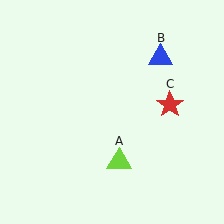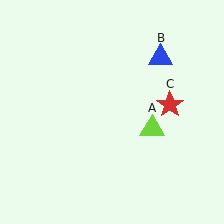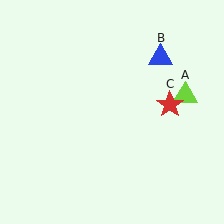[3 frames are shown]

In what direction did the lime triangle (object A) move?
The lime triangle (object A) moved up and to the right.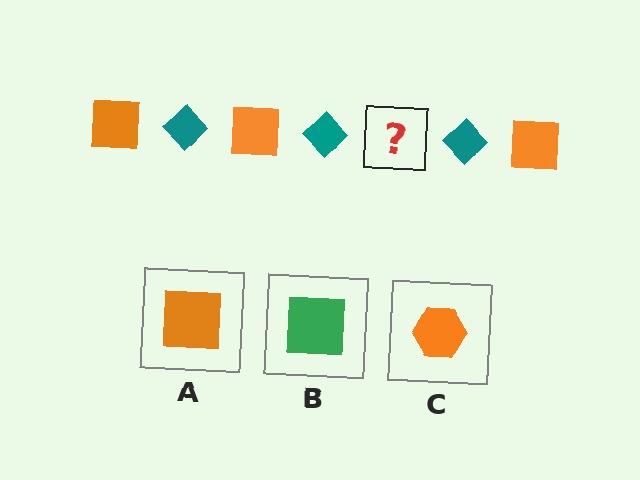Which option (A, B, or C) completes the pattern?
A.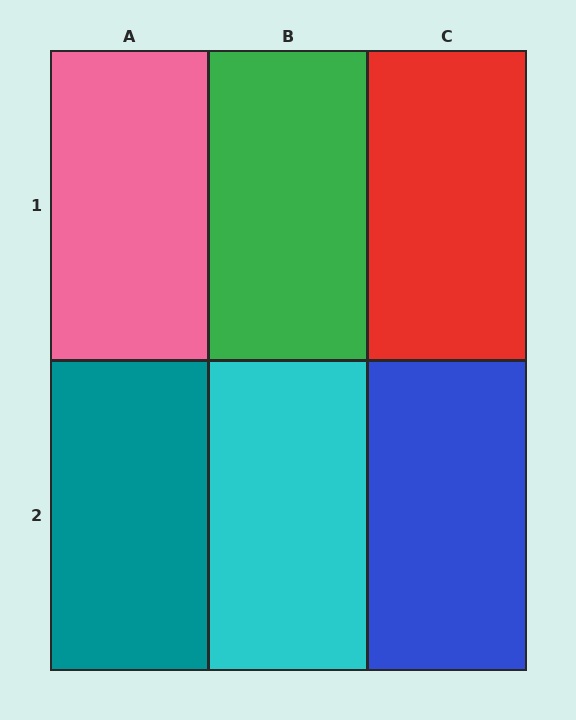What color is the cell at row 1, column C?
Red.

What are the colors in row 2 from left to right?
Teal, cyan, blue.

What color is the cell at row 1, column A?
Pink.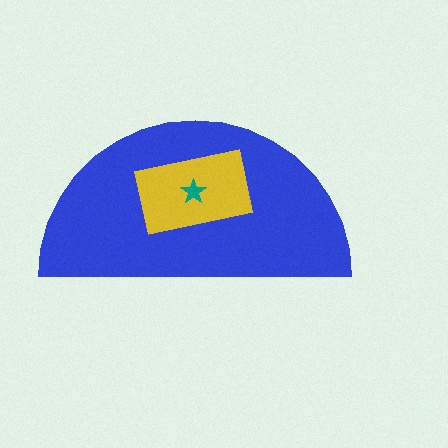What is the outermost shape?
The blue semicircle.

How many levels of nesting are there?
3.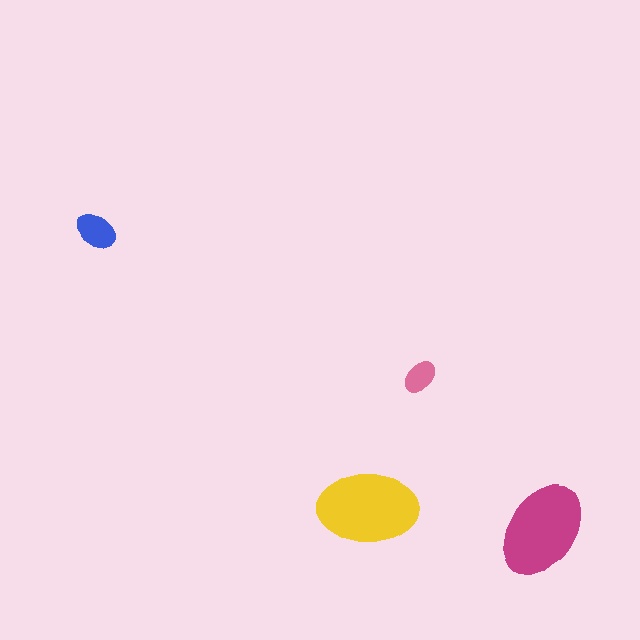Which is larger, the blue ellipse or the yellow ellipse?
The yellow one.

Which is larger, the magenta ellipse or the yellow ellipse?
The yellow one.